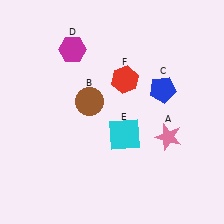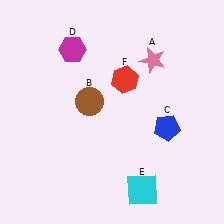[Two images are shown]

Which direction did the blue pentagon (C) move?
The blue pentagon (C) moved down.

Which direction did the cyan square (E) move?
The cyan square (E) moved down.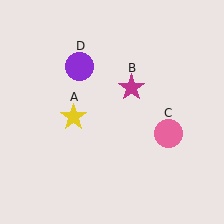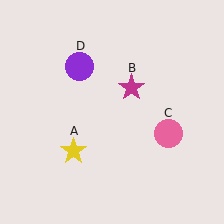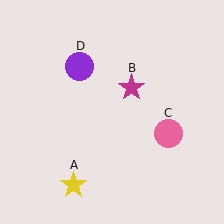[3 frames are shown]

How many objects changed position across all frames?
1 object changed position: yellow star (object A).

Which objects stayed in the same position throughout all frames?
Magenta star (object B) and pink circle (object C) and purple circle (object D) remained stationary.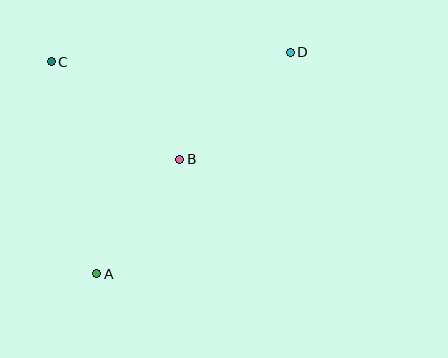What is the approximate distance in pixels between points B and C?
The distance between B and C is approximately 161 pixels.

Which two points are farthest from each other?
Points A and D are farthest from each other.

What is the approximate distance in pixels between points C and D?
The distance between C and D is approximately 239 pixels.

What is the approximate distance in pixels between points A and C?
The distance between A and C is approximately 217 pixels.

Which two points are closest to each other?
Points A and B are closest to each other.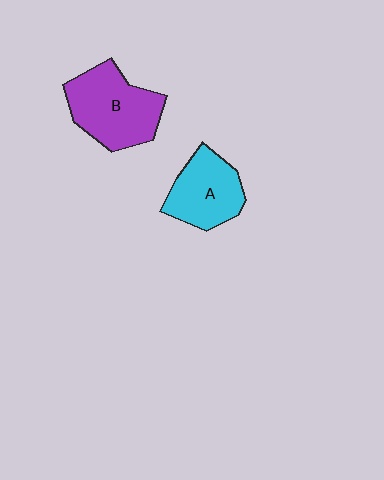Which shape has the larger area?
Shape B (purple).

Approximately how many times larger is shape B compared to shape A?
Approximately 1.3 times.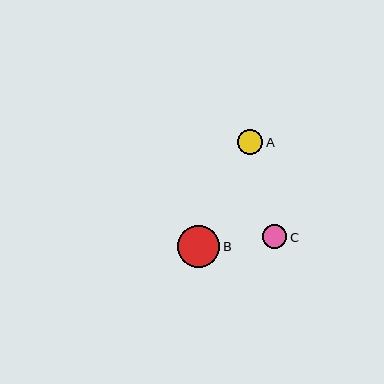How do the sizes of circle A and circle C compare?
Circle A and circle C are approximately the same size.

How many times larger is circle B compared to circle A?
Circle B is approximately 1.7 times the size of circle A.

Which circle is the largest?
Circle B is the largest with a size of approximately 42 pixels.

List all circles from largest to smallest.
From largest to smallest: B, A, C.